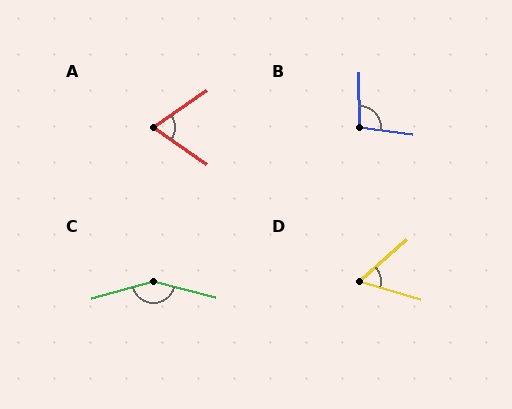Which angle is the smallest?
D, at approximately 57 degrees.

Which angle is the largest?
C, at approximately 150 degrees.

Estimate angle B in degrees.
Approximately 99 degrees.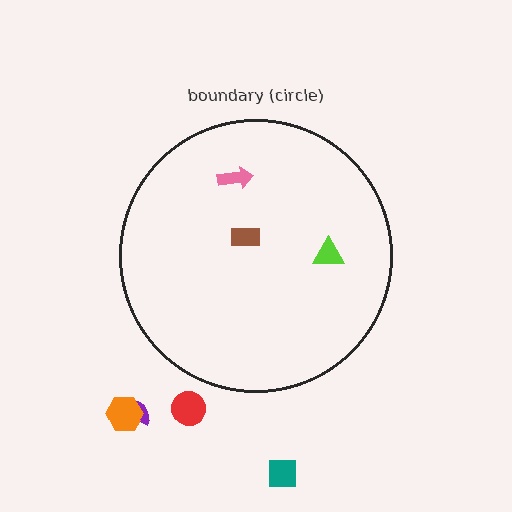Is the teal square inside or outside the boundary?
Outside.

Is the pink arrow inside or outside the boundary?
Inside.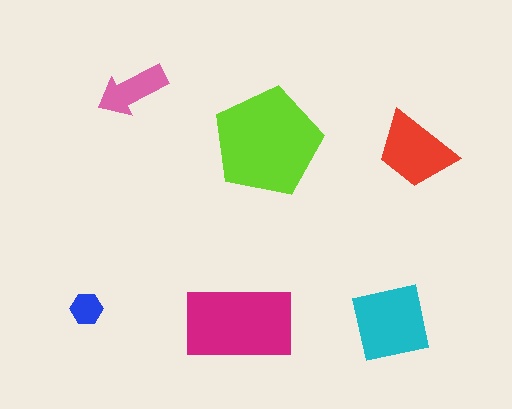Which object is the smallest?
The blue hexagon.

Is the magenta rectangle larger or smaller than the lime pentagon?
Smaller.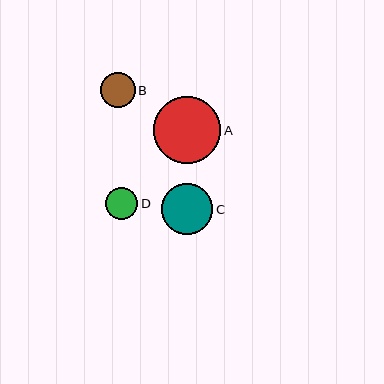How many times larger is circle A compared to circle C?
Circle A is approximately 1.3 times the size of circle C.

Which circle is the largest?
Circle A is the largest with a size of approximately 67 pixels.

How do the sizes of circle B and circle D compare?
Circle B and circle D are approximately the same size.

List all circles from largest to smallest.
From largest to smallest: A, C, B, D.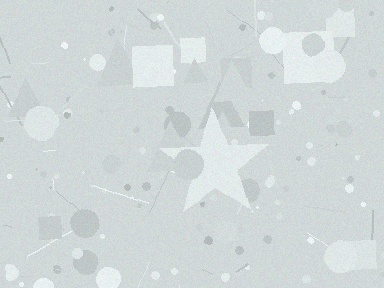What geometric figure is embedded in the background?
A star is embedded in the background.